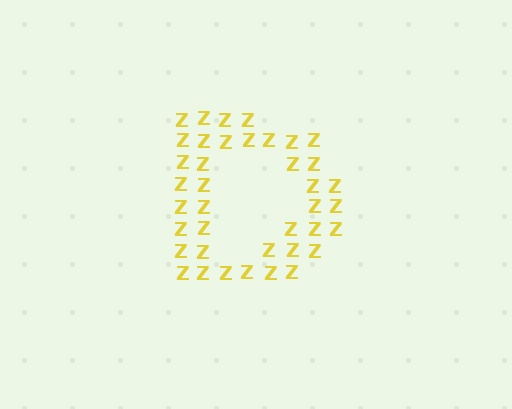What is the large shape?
The large shape is the letter D.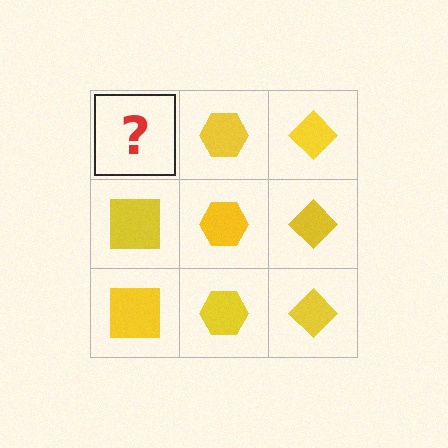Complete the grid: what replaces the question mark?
The question mark should be replaced with a yellow square.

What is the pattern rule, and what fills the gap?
The rule is that each column has a consistent shape. The gap should be filled with a yellow square.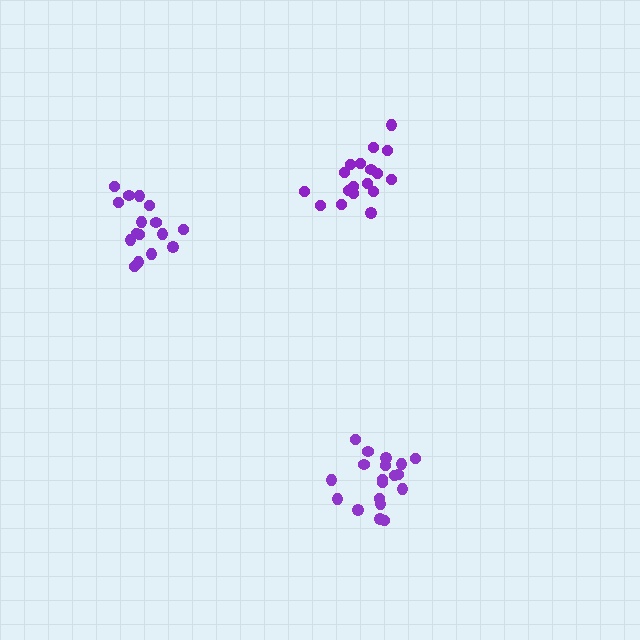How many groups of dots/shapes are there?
There are 3 groups.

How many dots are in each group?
Group 1: 16 dots, Group 2: 19 dots, Group 3: 18 dots (53 total).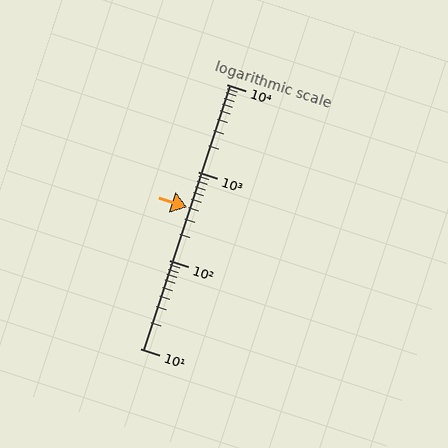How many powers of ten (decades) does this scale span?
The scale spans 3 decades, from 10 to 10000.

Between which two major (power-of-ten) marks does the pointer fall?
The pointer is between 100 and 1000.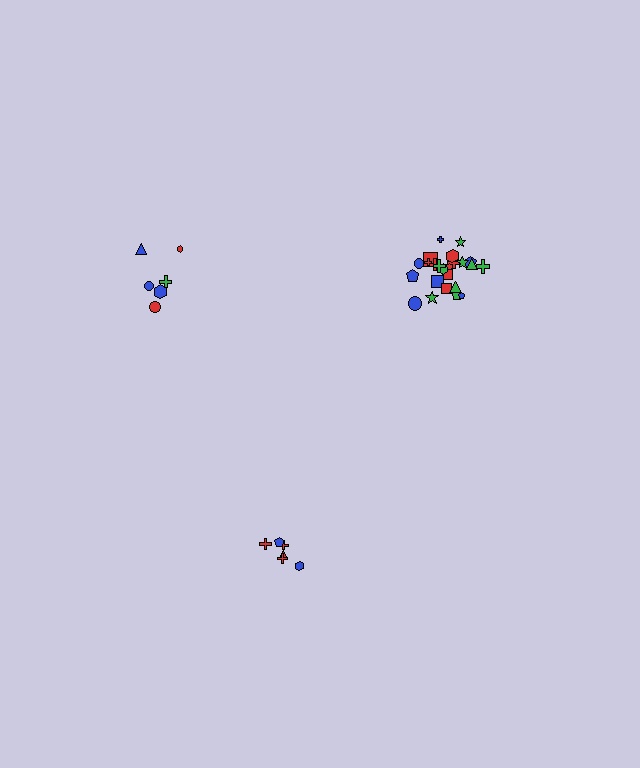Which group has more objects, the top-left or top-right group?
The top-right group.